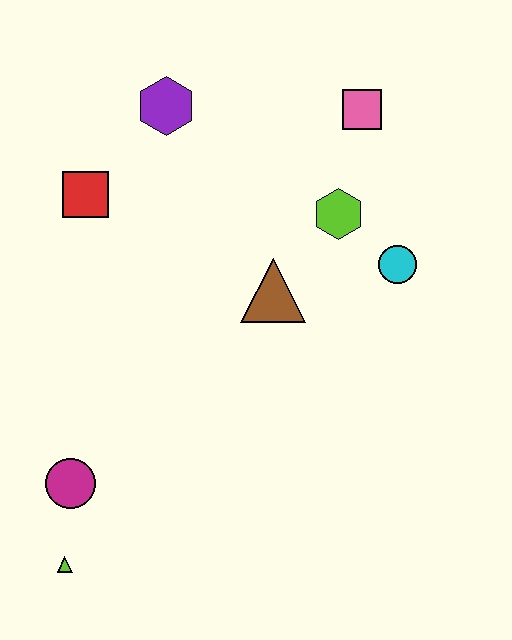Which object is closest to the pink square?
The lime hexagon is closest to the pink square.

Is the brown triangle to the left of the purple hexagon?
No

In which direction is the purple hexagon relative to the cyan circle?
The purple hexagon is to the left of the cyan circle.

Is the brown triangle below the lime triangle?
No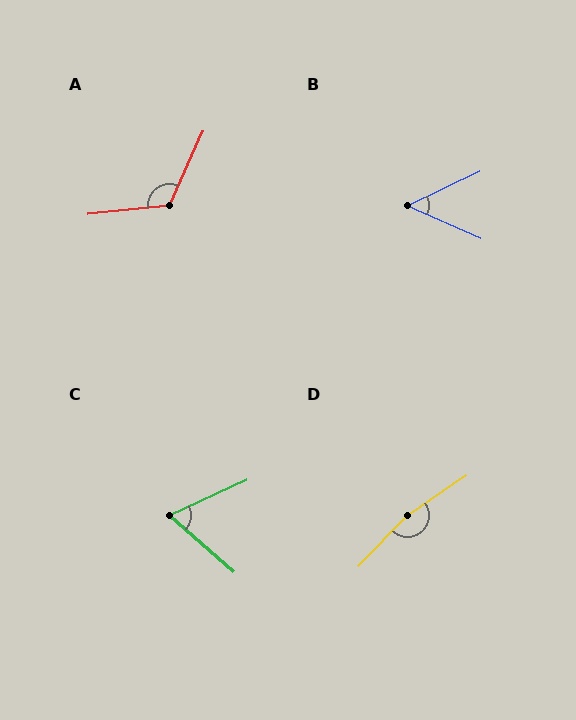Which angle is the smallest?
B, at approximately 49 degrees.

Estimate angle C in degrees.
Approximately 66 degrees.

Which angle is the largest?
D, at approximately 168 degrees.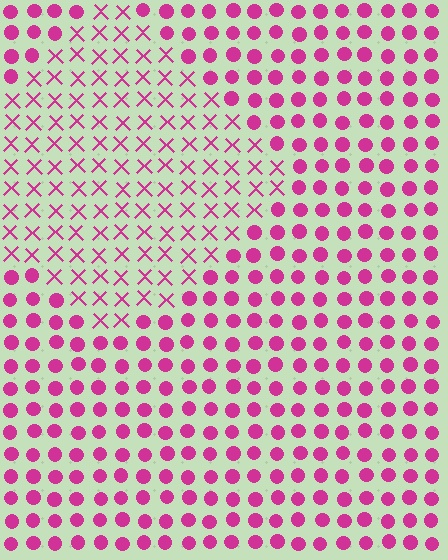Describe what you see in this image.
The image is filled with small magenta elements arranged in a uniform grid. A diamond-shaped region contains X marks, while the surrounding area contains circles. The boundary is defined purely by the change in element shape.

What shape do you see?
I see a diamond.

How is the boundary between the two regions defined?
The boundary is defined by a change in element shape: X marks inside vs. circles outside. All elements share the same color and spacing.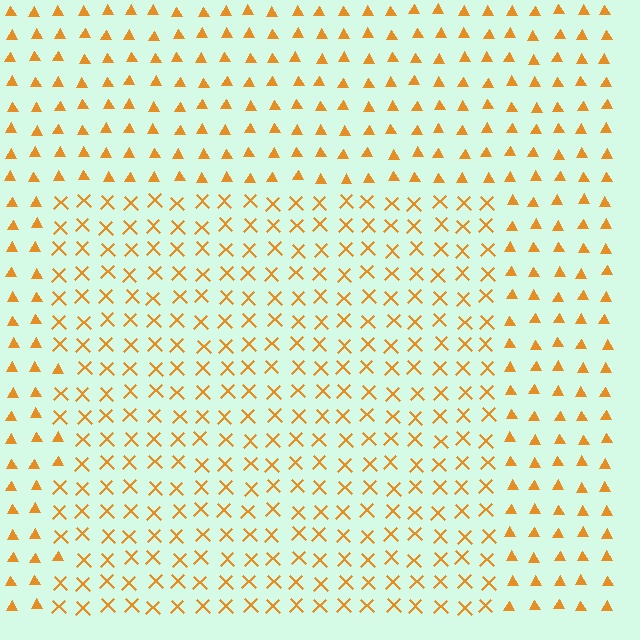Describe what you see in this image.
The image is filled with small orange elements arranged in a uniform grid. A rectangle-shaped region contains X marks, while the surrounding area contains triangles. The boundary is defined purely by the change in element shape.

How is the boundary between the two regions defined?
The boundary is defined by a change in element shape: X marks inside vs. triangles outside. All elements share the same color and spacing.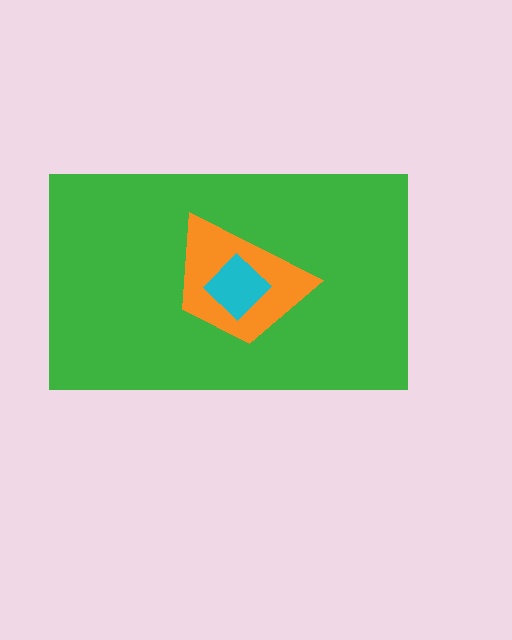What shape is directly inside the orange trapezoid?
The cyan diamond.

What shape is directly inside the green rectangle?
The orange trapezoid.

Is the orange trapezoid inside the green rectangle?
Yes.